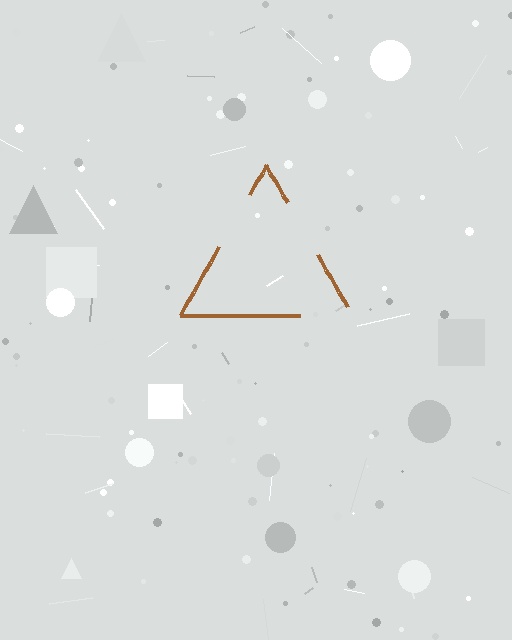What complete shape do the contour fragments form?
The contour fragments form a triangle.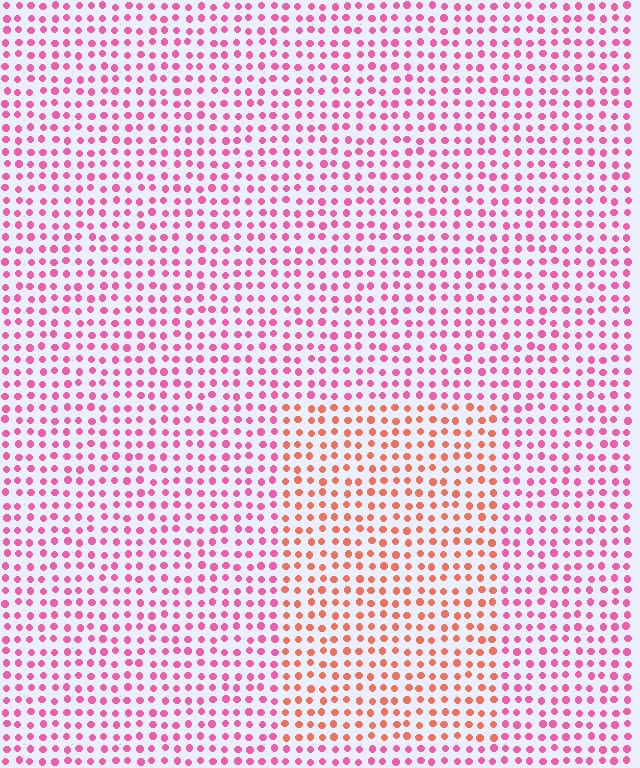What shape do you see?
I see a rectangle.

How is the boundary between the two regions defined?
The boundary is defined purely by a slight shift in hue (about 42 degrees). Spacing, size, and orientation are identical on both sides.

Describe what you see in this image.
The image is filled with small pink elements in a uniform arrangement. A rectangle-shaped region is visible where the elements are tinted to a slightly different hue, forming a subtle color boundary.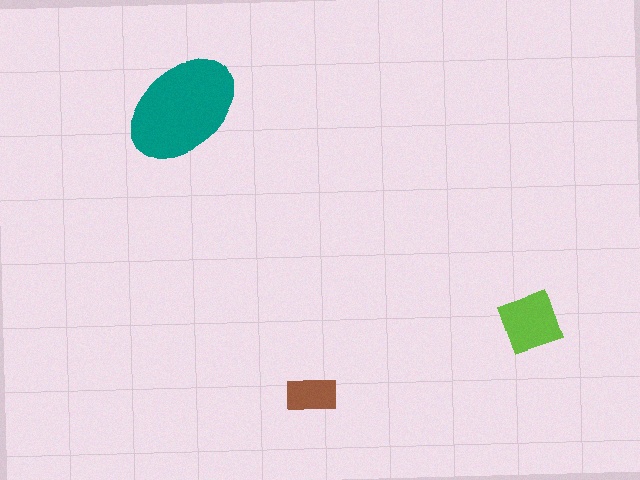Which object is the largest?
The teal ellipse.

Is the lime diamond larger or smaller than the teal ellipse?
Smaller.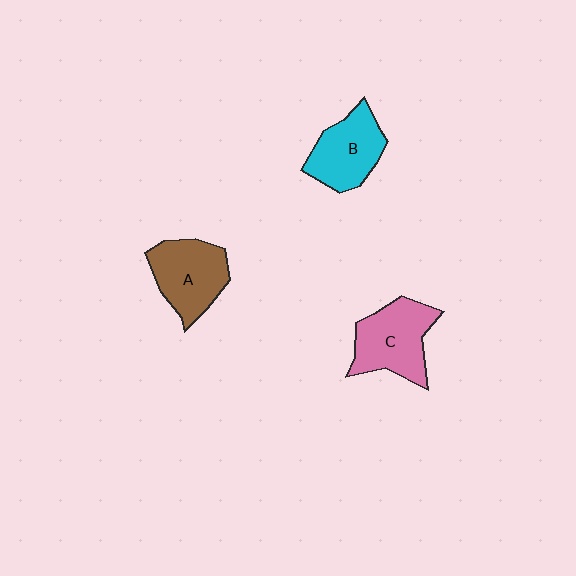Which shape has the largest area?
Shape C (pink).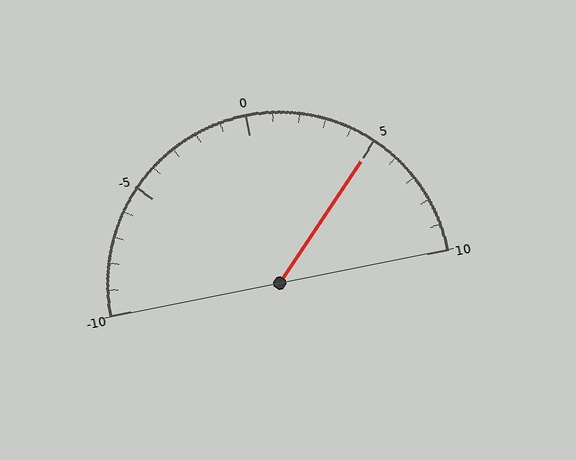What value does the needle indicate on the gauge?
The needle indicates approximately 5.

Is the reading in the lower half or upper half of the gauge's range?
The reading is in the upper half of the range (-10 to 10).